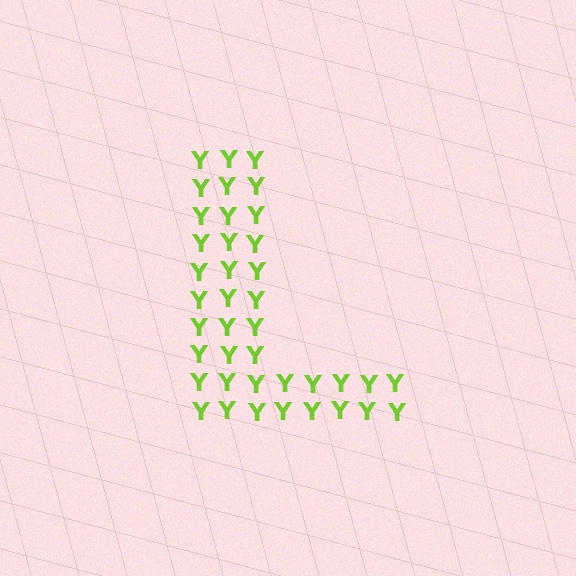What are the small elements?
The small elements are letter Y's.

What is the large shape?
The large shape is the letter L.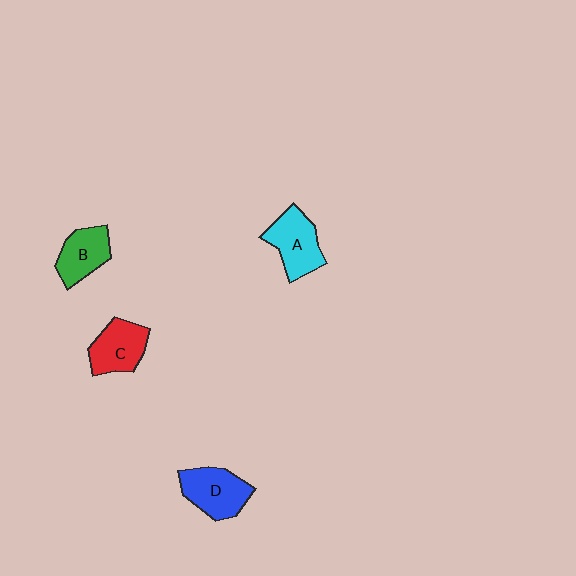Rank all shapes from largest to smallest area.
From largest to smallest: D (blue), A (cyan), C (red), B (green).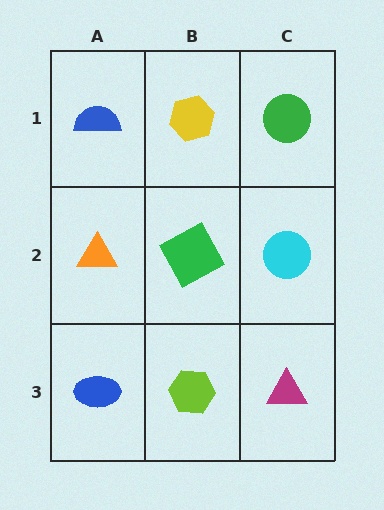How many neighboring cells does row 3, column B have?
3.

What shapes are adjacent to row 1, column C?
A cyan circle (row 2, column C), a yellow hexagon (row 1, column B).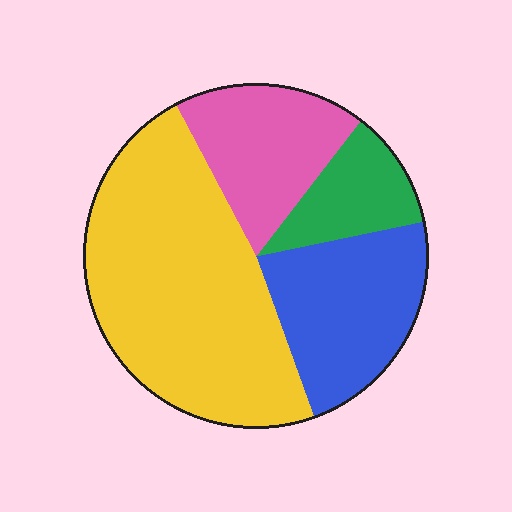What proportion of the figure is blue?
Blue covers around 25% of the figure.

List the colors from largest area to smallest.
From largest to smallest: yellow, blue, pink, green.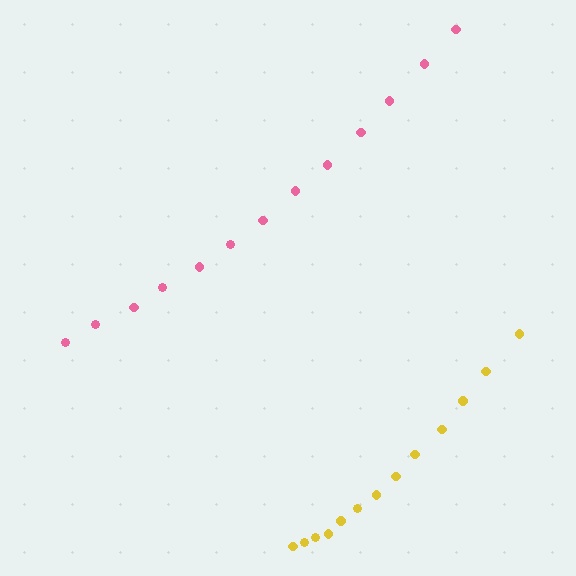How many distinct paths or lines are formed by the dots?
There are 2 distinct paths.